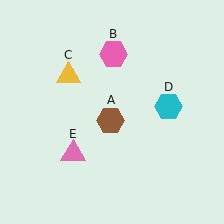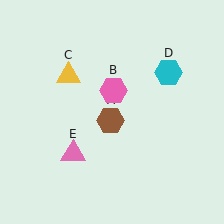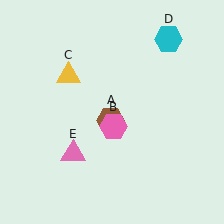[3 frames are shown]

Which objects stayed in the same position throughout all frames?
Brown hexagon (object A) and yellow triangle (object C) and pink triangle (object E) remained stationary.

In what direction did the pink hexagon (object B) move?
The pink hexagon (object B) moved down.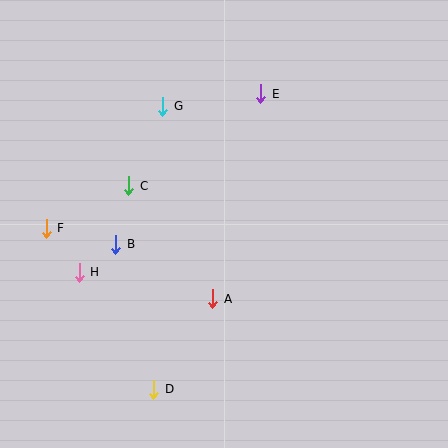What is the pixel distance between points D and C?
The distance between D and C is 205 pixels.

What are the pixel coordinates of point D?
Point D is at (154, 389).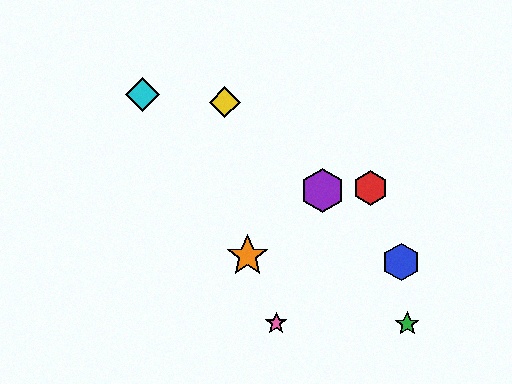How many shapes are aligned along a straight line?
3 shapes (the blue hexagon, the yellow diamond, the purple hexagon) are aligned along a straight line.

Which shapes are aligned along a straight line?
The blue hexagon, the yellow diamond, the purple hexagon are aligned along a straight line.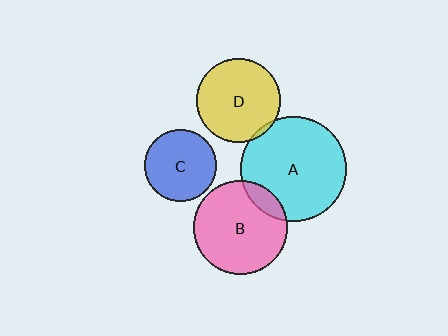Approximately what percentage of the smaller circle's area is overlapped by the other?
Approximately 5%.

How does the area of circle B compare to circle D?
Approximately 1.2 times.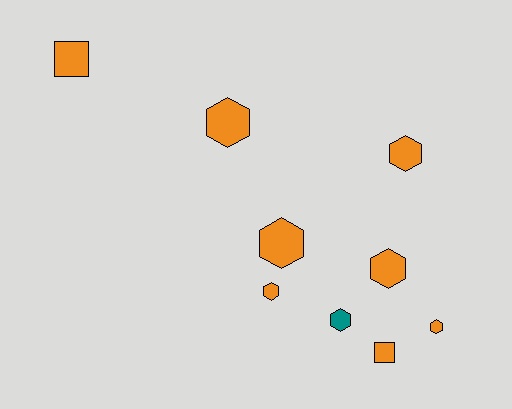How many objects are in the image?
There are 9 objects.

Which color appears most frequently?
Orange, with 8 objects.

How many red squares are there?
There are no red squares.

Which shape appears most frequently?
Hexagon, with 7 objects.